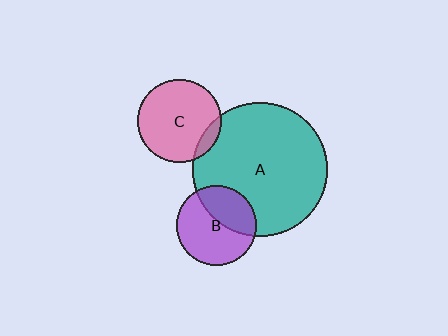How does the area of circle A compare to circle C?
Approximately 2.6 times.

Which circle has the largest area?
Circle A (teal).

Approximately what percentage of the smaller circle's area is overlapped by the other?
Approximately 10%.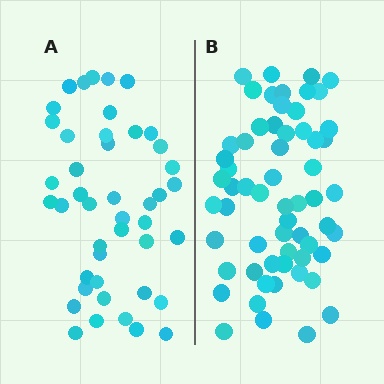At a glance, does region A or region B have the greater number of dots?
Region B (the right region) has more dots.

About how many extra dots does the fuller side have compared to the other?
Region B has approximately 15 more dots than region A.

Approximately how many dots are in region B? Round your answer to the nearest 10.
About 60 dots.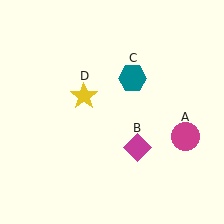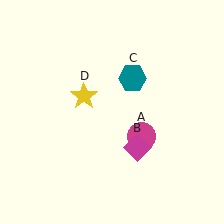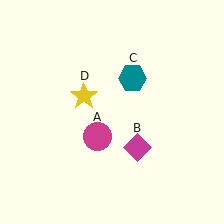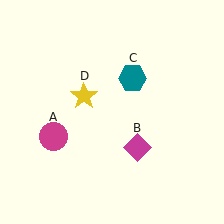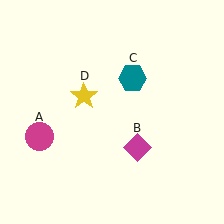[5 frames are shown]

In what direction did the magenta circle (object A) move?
The magenta circle (object A) moved left.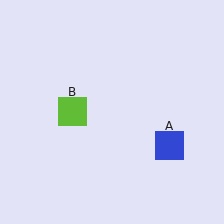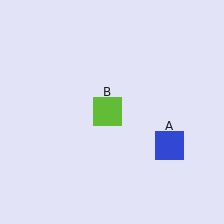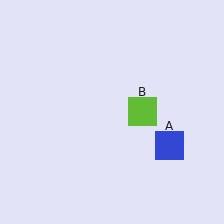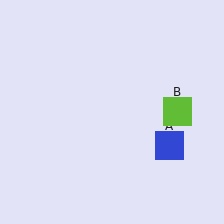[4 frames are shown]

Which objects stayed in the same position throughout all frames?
Blue square (object A) remained stationary.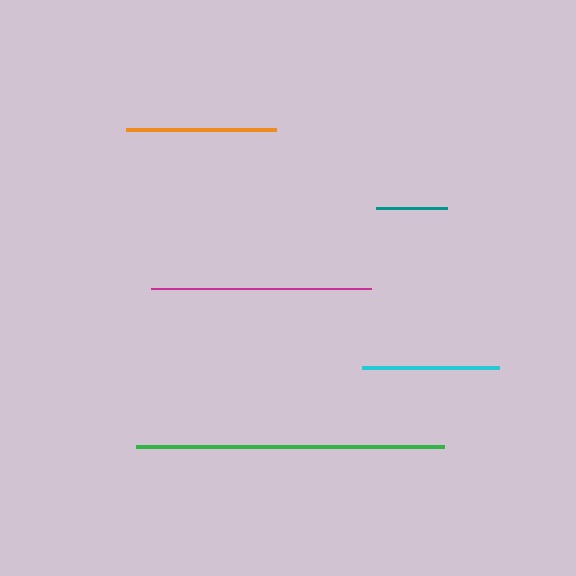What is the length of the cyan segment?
The cyan segment is approximately 137 pixels long.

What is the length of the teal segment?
The teal segment is approximately 71 pixels long.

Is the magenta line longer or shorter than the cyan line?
The magenta line is longer than the cyan line.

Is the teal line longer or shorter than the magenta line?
The magenta line is longer than the teal line.